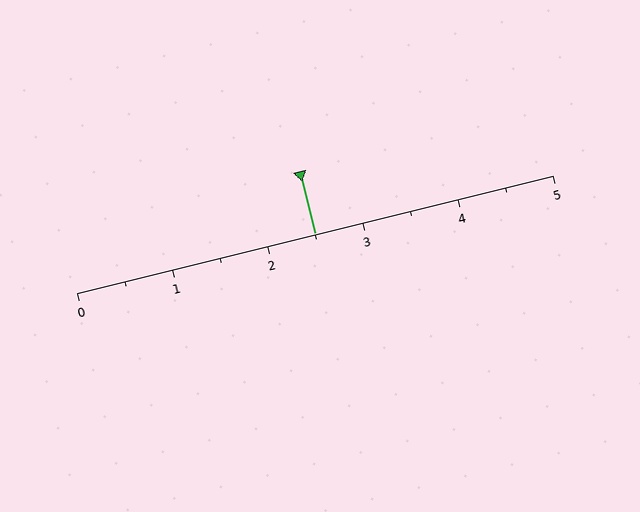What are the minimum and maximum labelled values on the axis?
The axis runs from 0 to 5.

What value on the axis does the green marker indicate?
The marker indicates approximately 2.5.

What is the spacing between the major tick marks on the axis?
The major ticks are spaced 1 apart.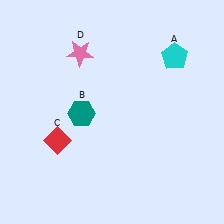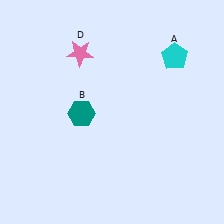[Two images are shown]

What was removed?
The red diamond (C) was removed in Image 2.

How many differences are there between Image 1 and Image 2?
There is 1 difference between the two images.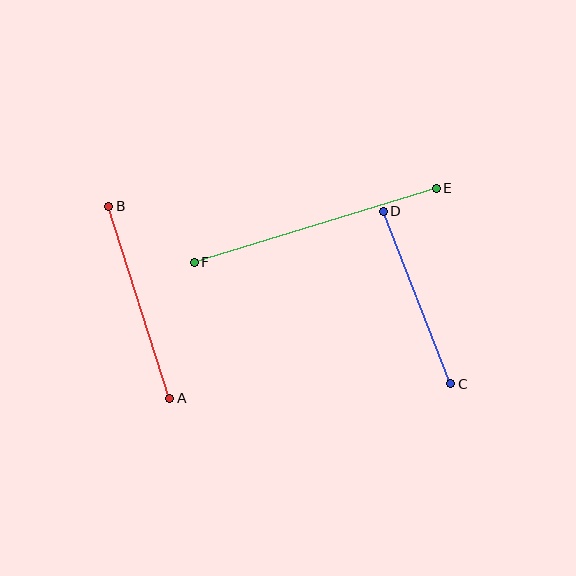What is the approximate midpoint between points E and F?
The midpoint is at approximately (315, 225) pixels.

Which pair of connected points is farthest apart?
Points E and F are farthest apart.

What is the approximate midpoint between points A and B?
The midpoint is at approximately (139, 302) pixels.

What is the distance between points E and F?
The distance is approximately 253 pixels.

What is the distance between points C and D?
The distance is approximately 185 pixels.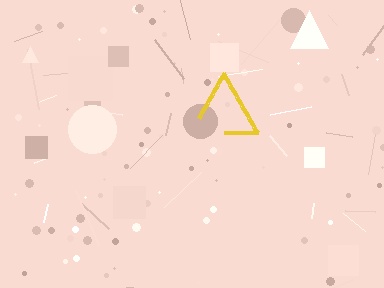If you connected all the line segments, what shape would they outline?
They would outline a triangle.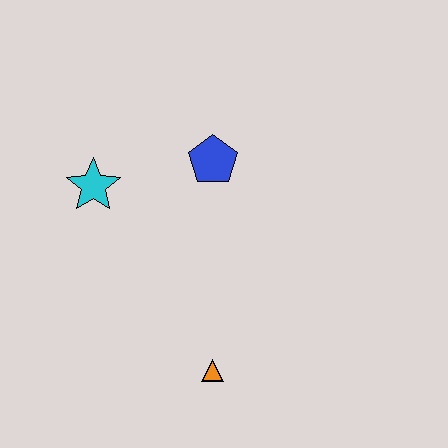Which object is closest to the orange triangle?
The blue pentagon is closest to the orange triangle.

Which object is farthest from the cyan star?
The orange triangle is farthest from the cyan star.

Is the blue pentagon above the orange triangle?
Yes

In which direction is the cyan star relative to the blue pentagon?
The cyan star is to the left of the blue pentagon.